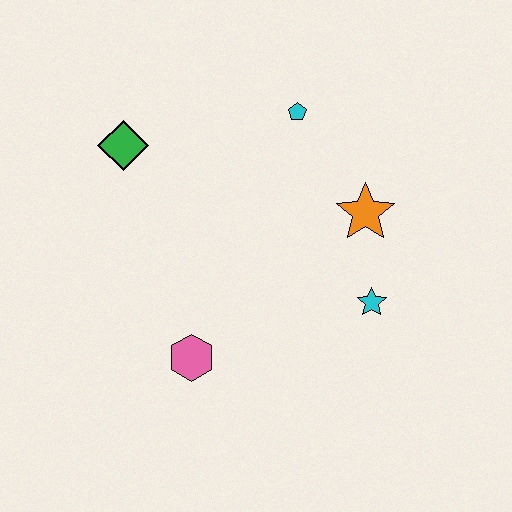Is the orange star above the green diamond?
No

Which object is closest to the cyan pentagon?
The orange star is closest to the cyan pentagon.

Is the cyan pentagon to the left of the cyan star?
Yes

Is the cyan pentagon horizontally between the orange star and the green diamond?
Yes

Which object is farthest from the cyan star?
The green diamond is farthest from the cyan star.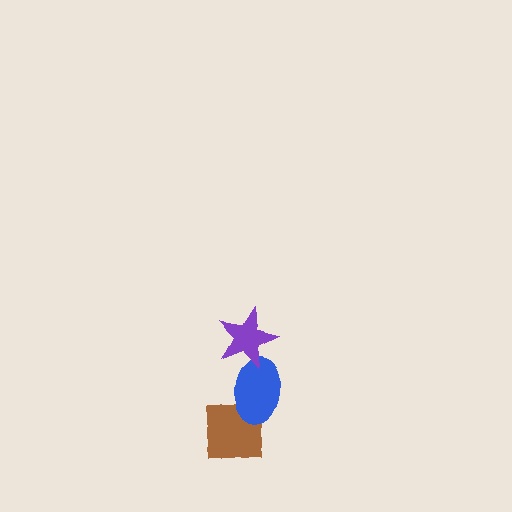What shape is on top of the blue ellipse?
The purple star is on top of the blue ellipse.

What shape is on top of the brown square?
The blue ellipse is on top of the brown square.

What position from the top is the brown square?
The brown square is 3rd from the top.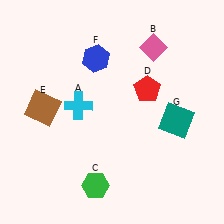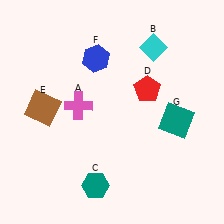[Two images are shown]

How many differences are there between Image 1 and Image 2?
There are 3 differences between the two images.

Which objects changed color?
A changed from cyan to pink. B changed from pink to cyan. C changed from green to teal.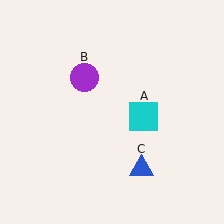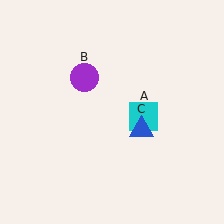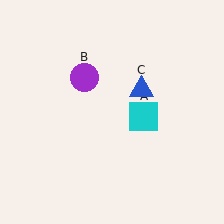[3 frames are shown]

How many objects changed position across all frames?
1 object changed position: blue triangle (object C).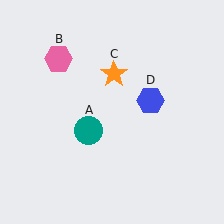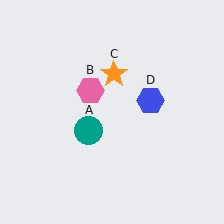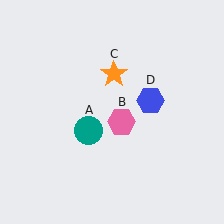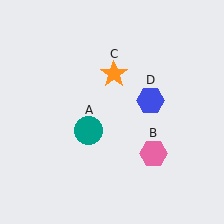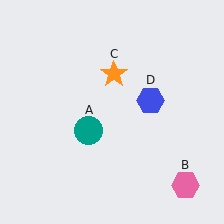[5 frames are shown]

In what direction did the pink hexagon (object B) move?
The pink hexagon (object B) moved down and to the right.